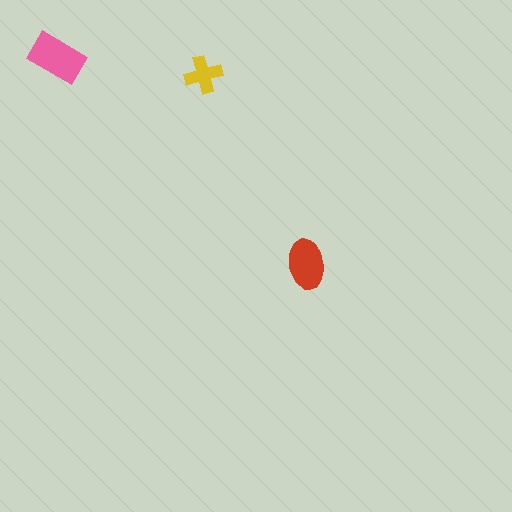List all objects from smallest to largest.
The yellow cross, the red ellipse, the pink rectangle.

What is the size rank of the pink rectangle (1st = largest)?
1st.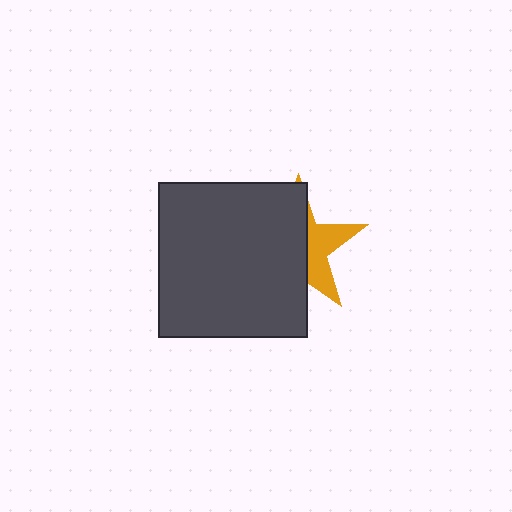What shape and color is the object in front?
The object in front is a dark gray rectangle.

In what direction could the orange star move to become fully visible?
The orange star could move right. That would shift it out from behind the dark gray rectangle entirely.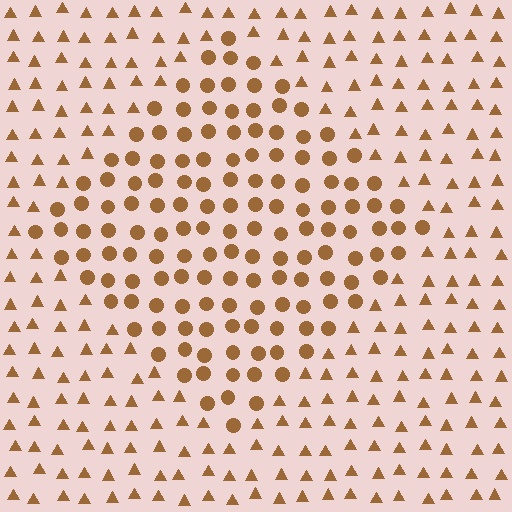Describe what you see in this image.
The image is filled with small brown elements arranged in a uniform grid. A diamond-shaped region contains circles, while the surrounding area contains triangles. The boundary is defined purely by the change in element shape.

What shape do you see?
I see a diamond.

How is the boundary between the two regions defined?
The boundary is defined by a change in element shape: circles inside vs. triangles outside. All elements share the same color and spacing.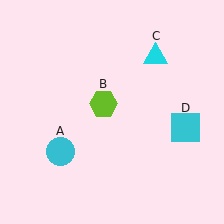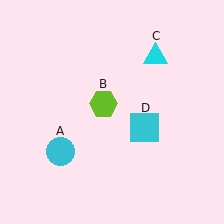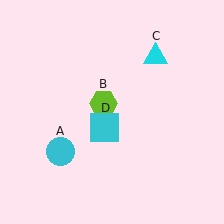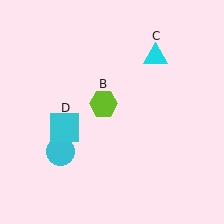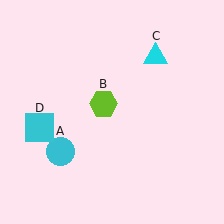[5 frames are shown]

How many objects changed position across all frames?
1 object changed position: cyan square (object D).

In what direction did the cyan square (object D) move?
The cyan square (object D) moved left.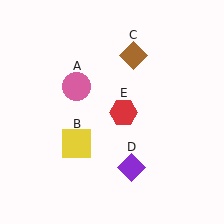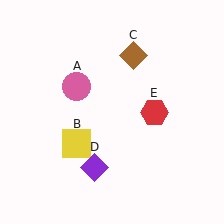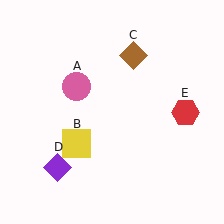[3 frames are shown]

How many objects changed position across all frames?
2 objects changed position: purple diamond (object D), red hexagon (object E).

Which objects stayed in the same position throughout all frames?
Pink circle (object A) and yellow square (object B) and brown diamond (object C) remained stationary.